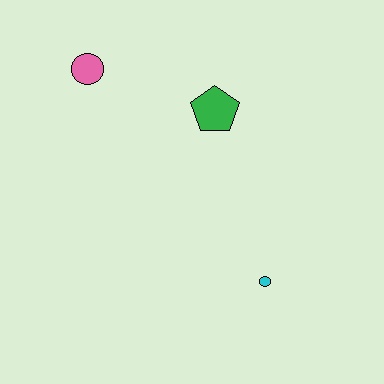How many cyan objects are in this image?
There is 1 cyan object.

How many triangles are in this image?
There are no triangles.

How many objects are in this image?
There are 3 objects.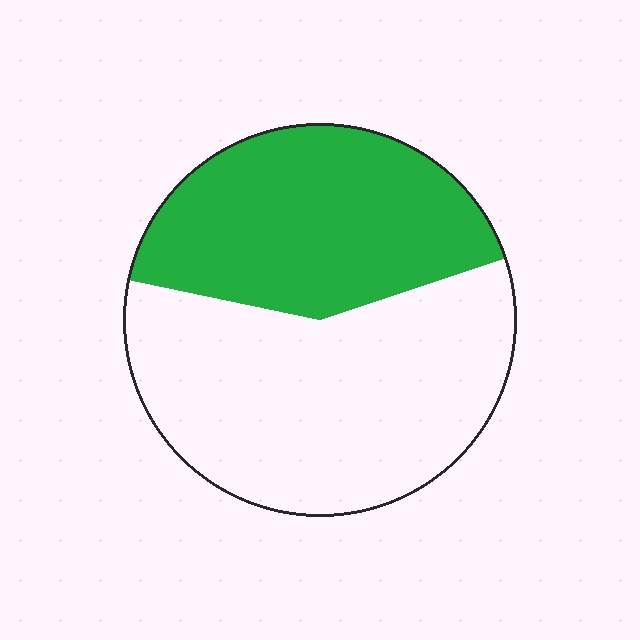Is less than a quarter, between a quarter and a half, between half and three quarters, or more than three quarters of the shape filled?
Between a quarter and a half.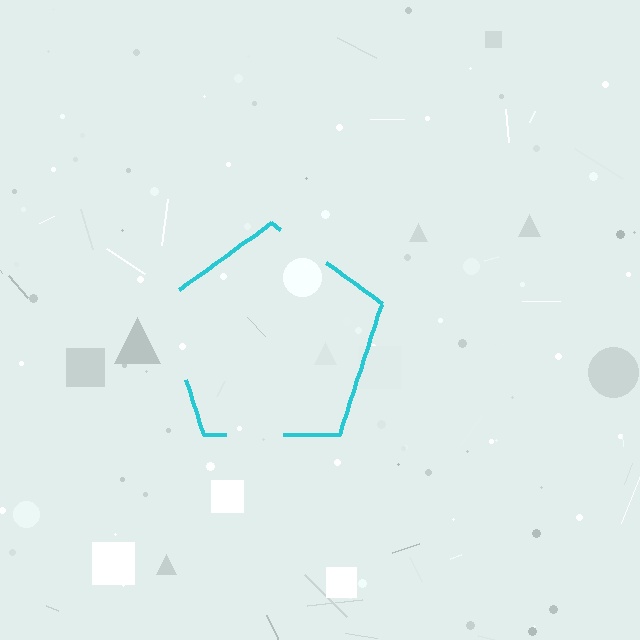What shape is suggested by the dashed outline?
The dashed outline suggests a pentagon.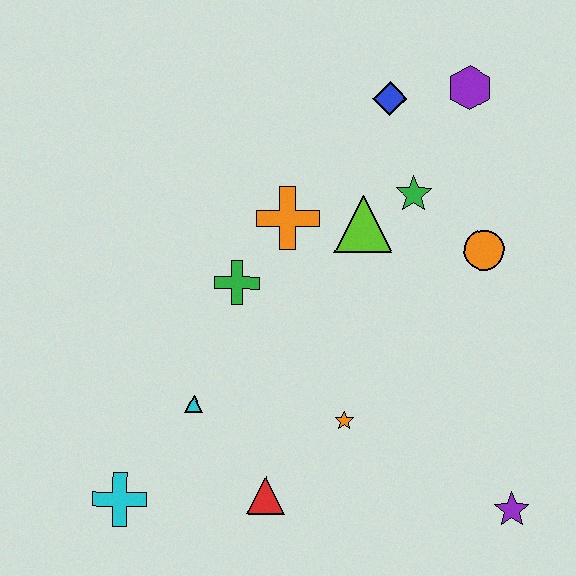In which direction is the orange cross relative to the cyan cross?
The orange cross is above the cyan cross.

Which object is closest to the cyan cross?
The cyan triangle is closest to the cyan cross.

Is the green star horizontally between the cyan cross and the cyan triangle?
No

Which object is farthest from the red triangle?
The purple hexagon is farthest from the red triangle.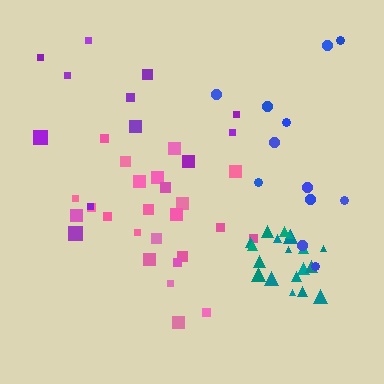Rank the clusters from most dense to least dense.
teal, pink, purple, blue.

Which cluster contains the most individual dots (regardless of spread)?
Pink (24).